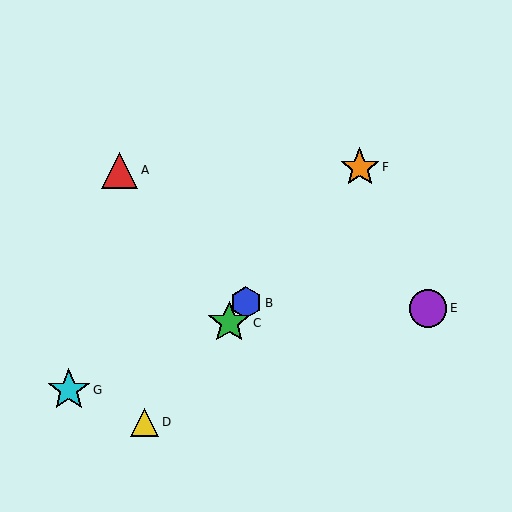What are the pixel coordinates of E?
Object E is at (428, 308).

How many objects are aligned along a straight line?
4 objects (B, C, D, F) are aligned along a straight line.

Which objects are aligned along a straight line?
Objects B, C, D, F are aligned along a straight line.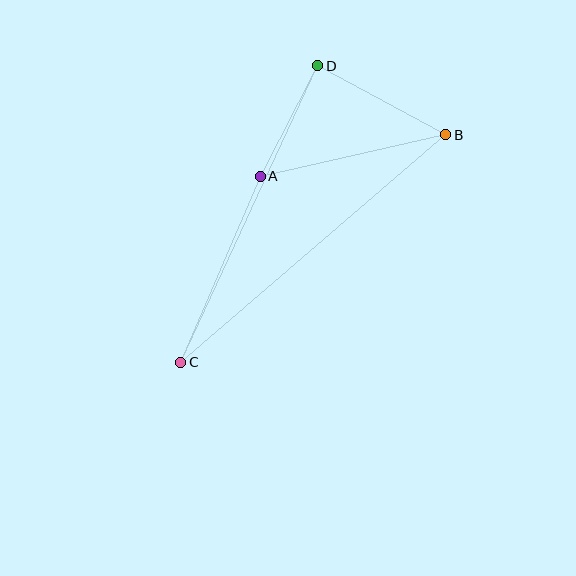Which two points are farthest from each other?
Points B and C are farthest from each other.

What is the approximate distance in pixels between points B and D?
The distance between B and D is approximately 145 pixels.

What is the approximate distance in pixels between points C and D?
The distance between C and D is approximately 327 pixels.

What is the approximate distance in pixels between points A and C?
The distance between A and C is approximately 203 pixels.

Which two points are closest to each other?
Points A and D are closest to each other.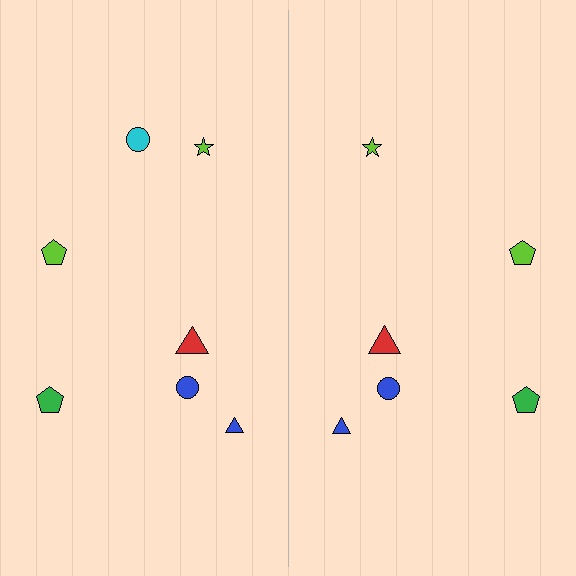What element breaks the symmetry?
A cyan circle is missing from the right side.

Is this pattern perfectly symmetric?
No, the pattern is not perfectly symmetric. A cyan circle is missing from the right side.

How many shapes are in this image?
There are 13 shapes in this image.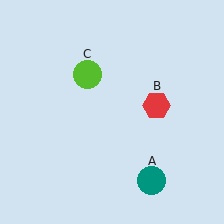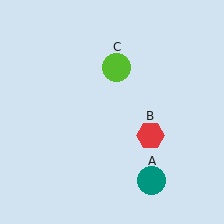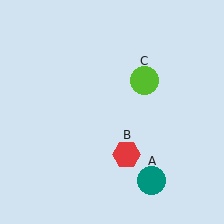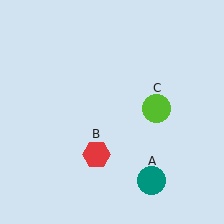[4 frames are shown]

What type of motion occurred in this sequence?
The red hexagon (object B), lime circle (object C) rotated clockwise around the center of the scene.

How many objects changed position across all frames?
2 objects changed position: red hexagon (object B), lime circle (object C).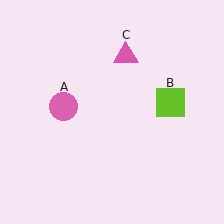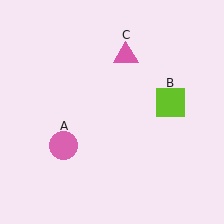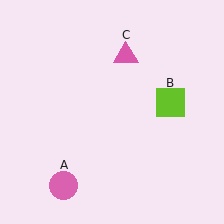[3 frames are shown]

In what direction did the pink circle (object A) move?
The pink circle (object A) moved down.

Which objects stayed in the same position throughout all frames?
Lime square (object B) and pink triangle (object C) remained stationary.